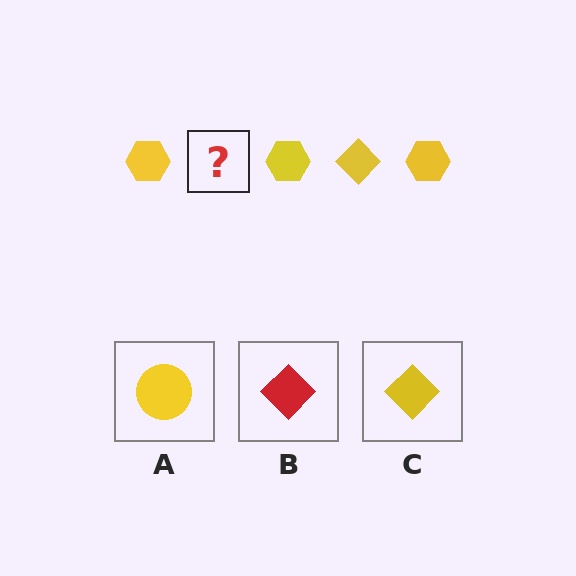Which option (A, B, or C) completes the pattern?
C.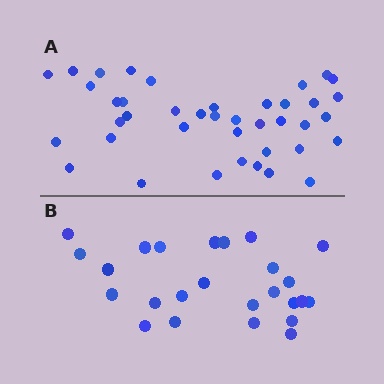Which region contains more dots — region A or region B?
Region A (the top region) has more dots.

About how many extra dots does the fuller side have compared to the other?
Region A has approximately 15 more dots than region B.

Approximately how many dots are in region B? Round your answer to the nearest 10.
About 20 dots. (The exact count is 25, which rounds to 20.)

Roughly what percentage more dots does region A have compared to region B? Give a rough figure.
About 60% more.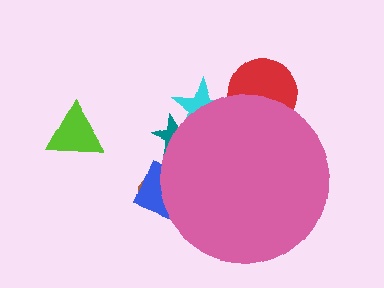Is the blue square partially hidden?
Yes, the blue square is partially hidden behind the pink circle.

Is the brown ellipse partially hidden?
Yes, the brown ellipse is partially hidden behind the pink circle.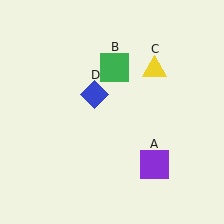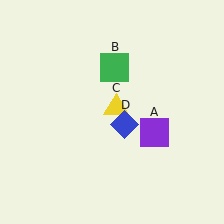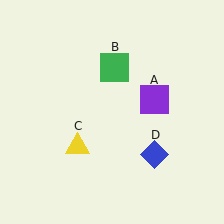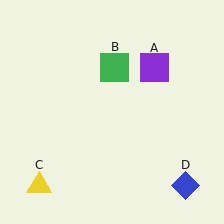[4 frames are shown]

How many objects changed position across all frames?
3 objects changed position: purple square (object A), yellow triangle (object C), blue diamond (object D).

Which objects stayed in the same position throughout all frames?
Green square (object B) remained stationary.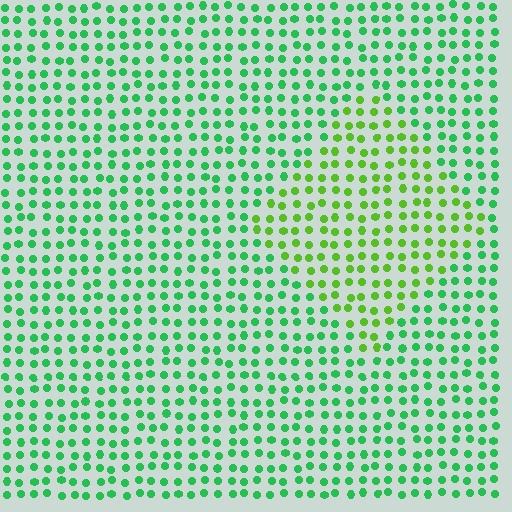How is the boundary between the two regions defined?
The boundary is defined purely by a slight shift in hue (about 36 degrees). Spacing, size, and orientation are identical on both sides.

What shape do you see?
I see a diamond.